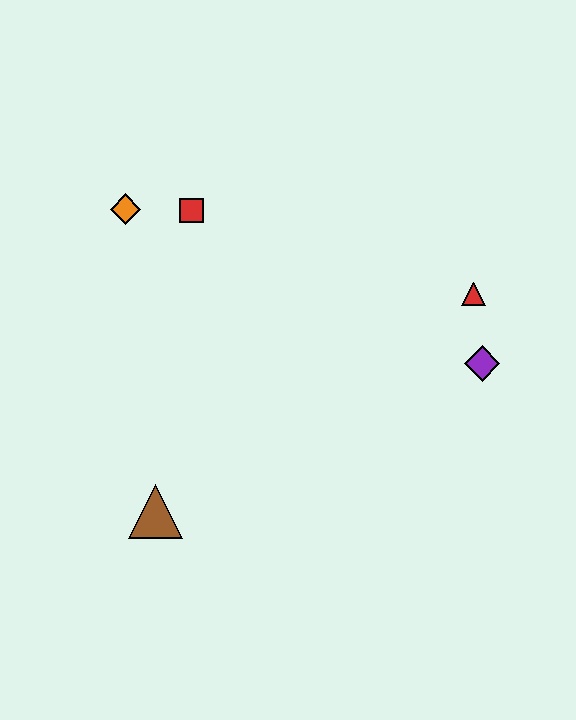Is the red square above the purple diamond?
Yes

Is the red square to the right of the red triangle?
No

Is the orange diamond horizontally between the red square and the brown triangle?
No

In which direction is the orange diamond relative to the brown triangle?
The orange diamond is above the brown triangle.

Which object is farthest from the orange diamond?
The purple diamond is farthest from the orange diamond.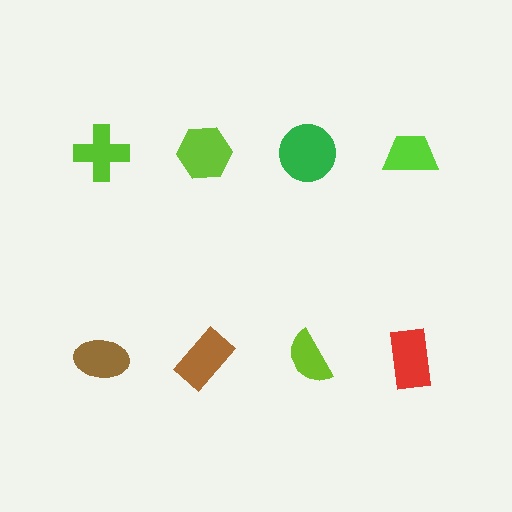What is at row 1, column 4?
A lime trapezoid.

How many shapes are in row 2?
4 shapes.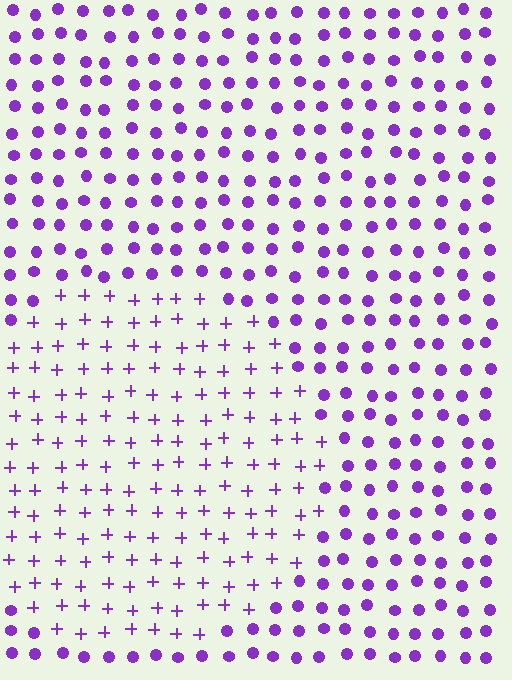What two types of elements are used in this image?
The image uses plus signs inside the circle region and circles outside it.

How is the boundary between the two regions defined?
The boundary is defined by a change in element shape: plus signs inside vs. circles outside. All elements share the same color and spacing.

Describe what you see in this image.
The image is filled with small purple elements arranged in a uniform grid. A circle-shaped region contains plus signs, while the surrounding area contains circles. The boundary is defined purely by the change in element shape.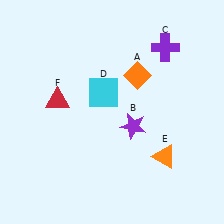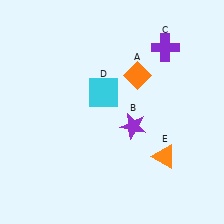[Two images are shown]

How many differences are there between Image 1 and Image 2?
There is 1 difference between the two images.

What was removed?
The red triangle (F) was removed in Image 2.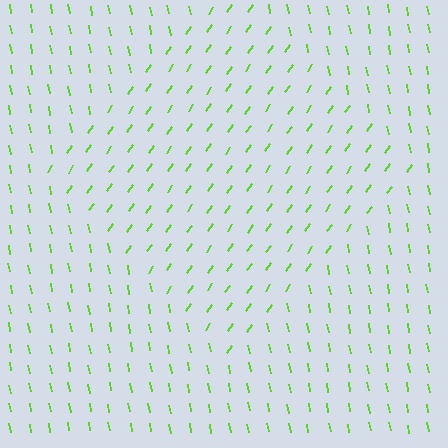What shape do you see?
I see a diamond.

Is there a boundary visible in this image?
Yes, there is a texture boundary formed by a change in line orientation.